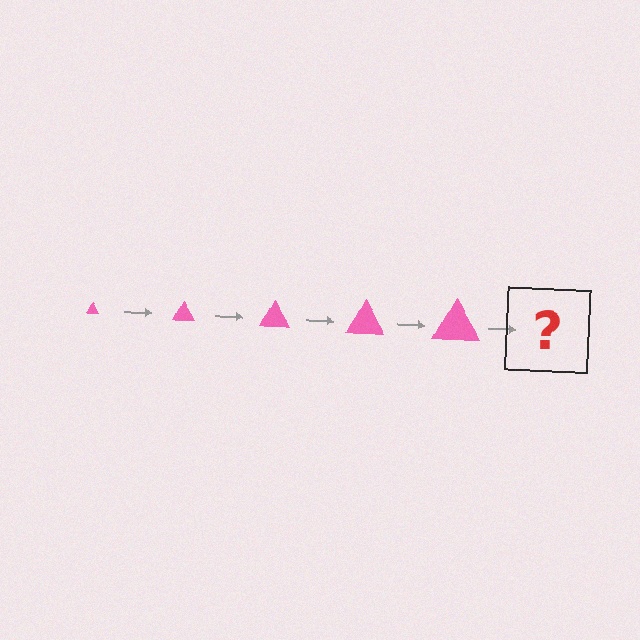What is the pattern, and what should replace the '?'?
The pattern is that the triangle gets progressively larger each step. The '?' should be a pink triangle, larger than the previous one.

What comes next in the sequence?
The next element should be a pink triangle, larger than the previous one.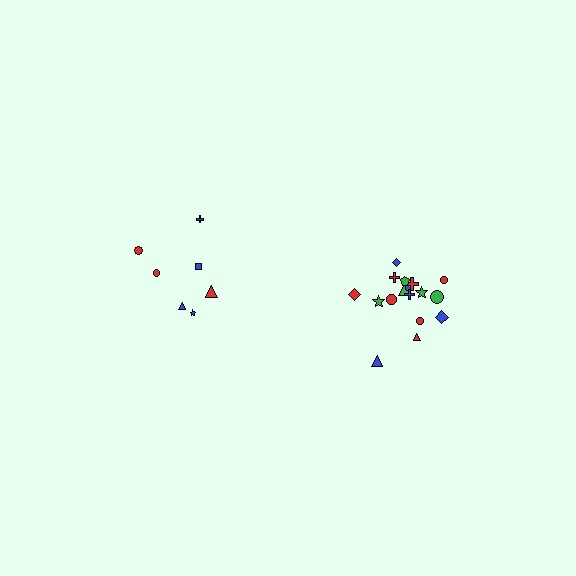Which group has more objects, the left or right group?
The right group.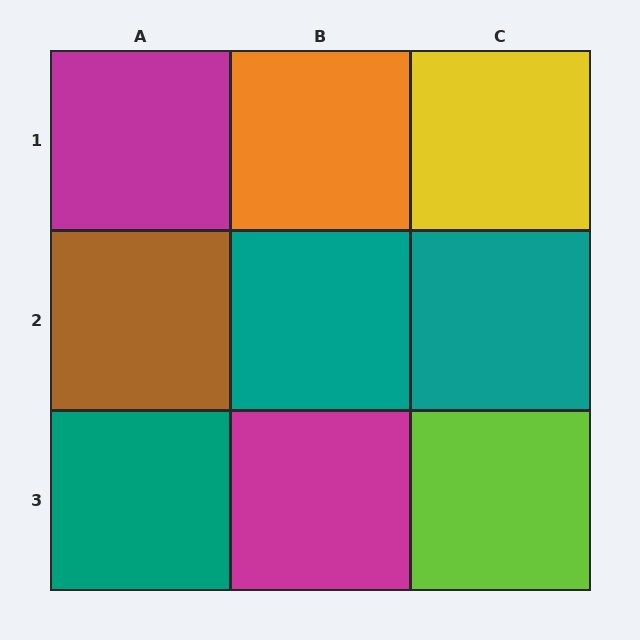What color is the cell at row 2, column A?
Brown.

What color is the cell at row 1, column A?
Magenta.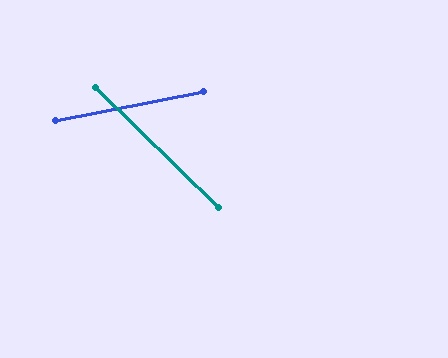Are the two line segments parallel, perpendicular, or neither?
Neither parallel nor perpendicular — they differ by about 55°.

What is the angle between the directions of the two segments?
Approximately 55 degrees.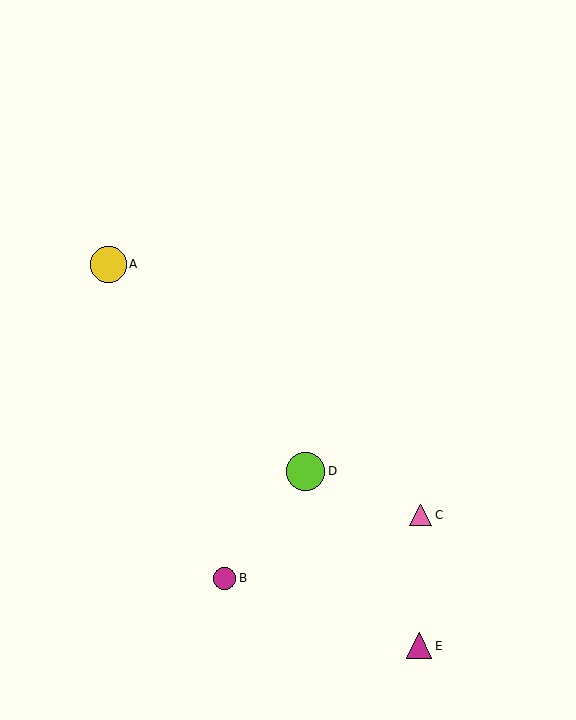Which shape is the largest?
The lime circle (labeled D) is the largest.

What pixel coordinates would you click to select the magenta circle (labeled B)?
Click at (225, 578) to select the magenta circle B.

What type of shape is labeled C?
Shape C is a pink triangle.